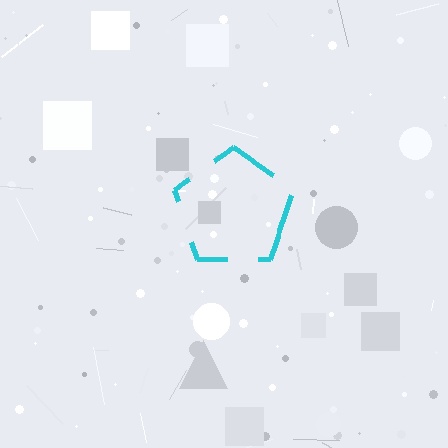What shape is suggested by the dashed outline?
The dashed outline suggests a pentagon.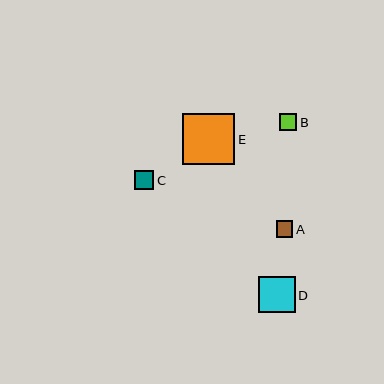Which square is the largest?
Square E is the largest with a size of approximately 52 pixels.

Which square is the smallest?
Square A is the smallest with a size of approximately 17 pixels.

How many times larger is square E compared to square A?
Square E is approximately 3.1 times the size of square A.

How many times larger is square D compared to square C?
Square D is approximately 1.9 times the size of square C.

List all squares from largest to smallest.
From largest to smallest: E, D, C, B, A.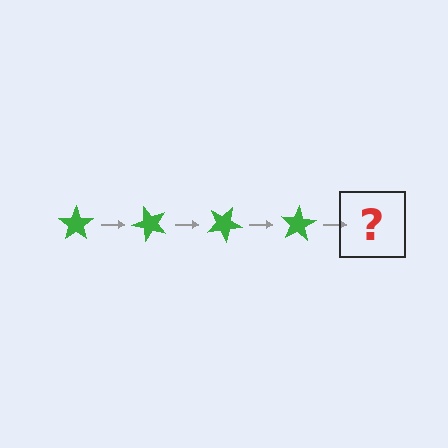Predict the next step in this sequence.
The next step is a green star rotated 200 degrees.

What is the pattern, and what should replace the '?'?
The pattern is that the star rotates 50 degrees each step. The '?' should be a green star rotated 200 degrees.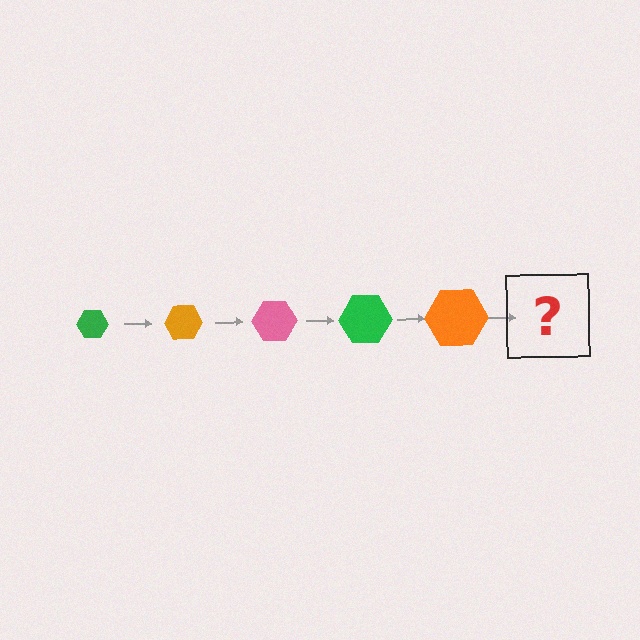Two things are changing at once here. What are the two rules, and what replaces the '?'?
The two rules are that the hexagon grows larger each step and the color cycles through green, orange, and pink. The '?' should be a pink hexagon, larger than the previous one.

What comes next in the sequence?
The next element should be a pink hexagon, larger than the previous one.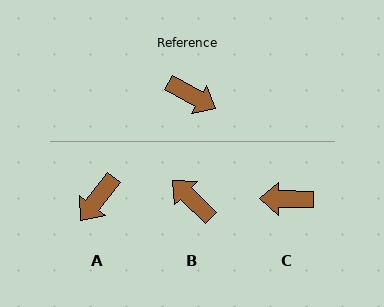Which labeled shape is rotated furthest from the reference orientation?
B, about 164 degrees away.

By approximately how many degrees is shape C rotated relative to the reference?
Approximately 151 degrees clockwise.